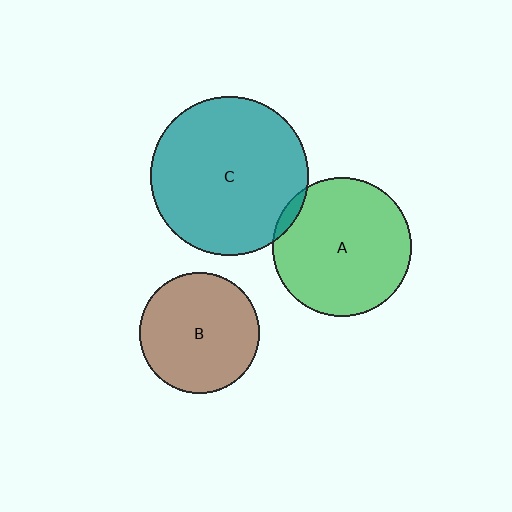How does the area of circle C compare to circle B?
Approximately 1.7 times.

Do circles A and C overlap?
Yes.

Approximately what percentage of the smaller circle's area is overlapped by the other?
Approximately 5%.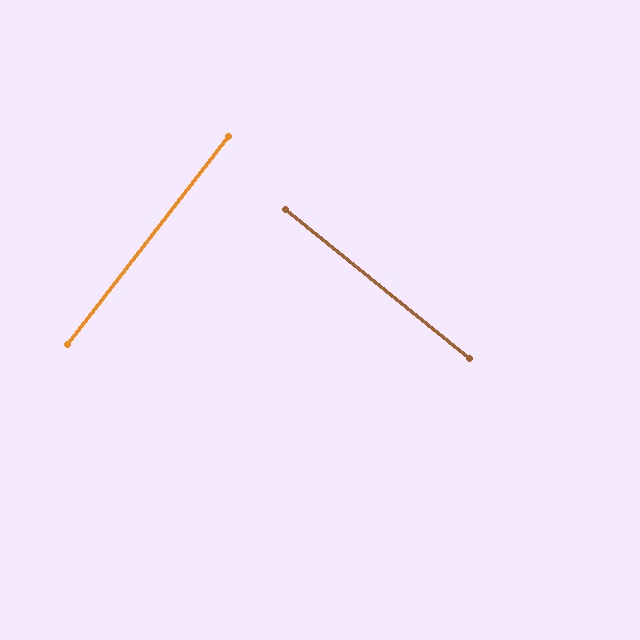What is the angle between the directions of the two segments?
Approximately 89 degrees.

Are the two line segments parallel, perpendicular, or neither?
Perpendicular — they meet at approximately 89°.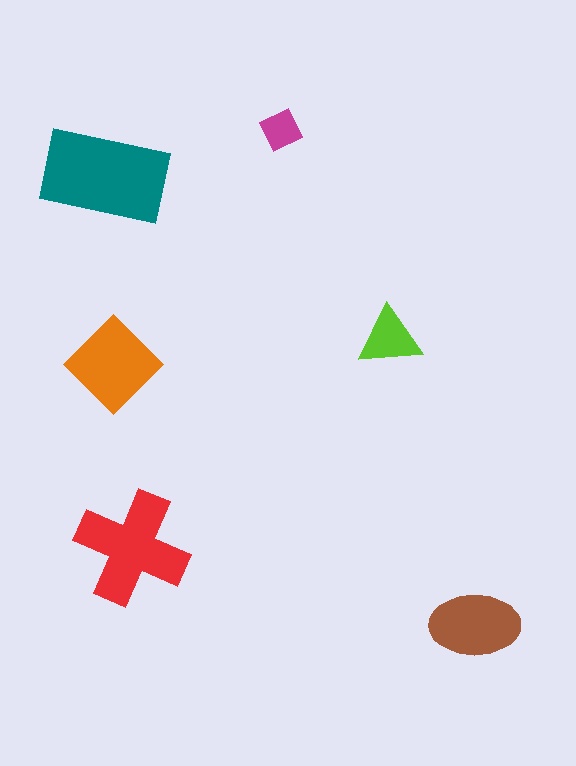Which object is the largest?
The teal rectangle.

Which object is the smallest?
The magenta square.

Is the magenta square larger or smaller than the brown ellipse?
Smaller.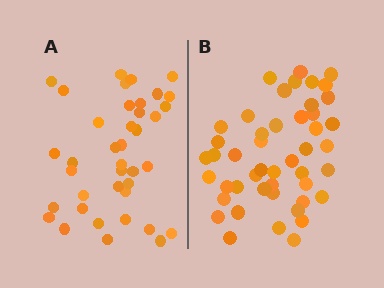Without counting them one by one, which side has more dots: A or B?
Region B (the right region) has more dots.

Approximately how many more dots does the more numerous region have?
Region B has roughly 8 or so more dots than region A.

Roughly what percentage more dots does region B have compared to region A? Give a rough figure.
About 20% more.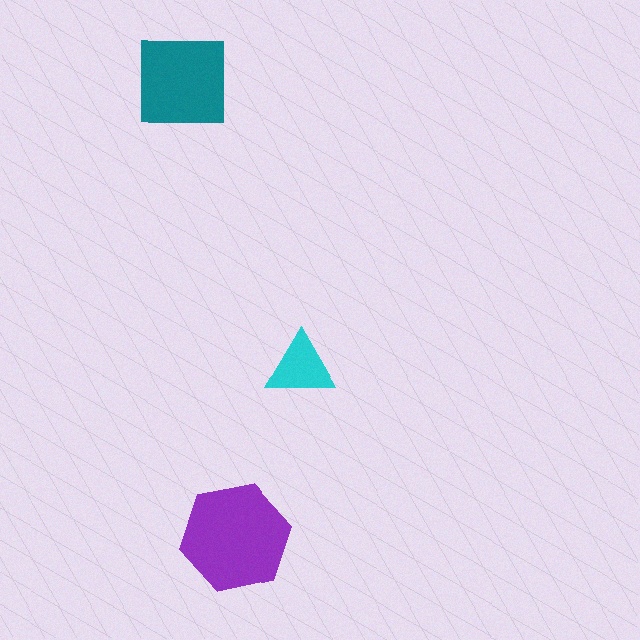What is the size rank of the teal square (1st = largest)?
2nd.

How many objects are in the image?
There are 3 objects in the image.